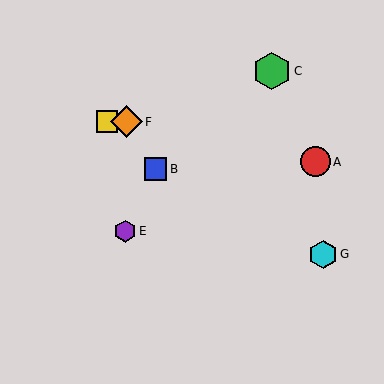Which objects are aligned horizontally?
Objects D, F are aligned horizontally.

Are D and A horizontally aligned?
No, D is at y≈122 and A is at y≈162.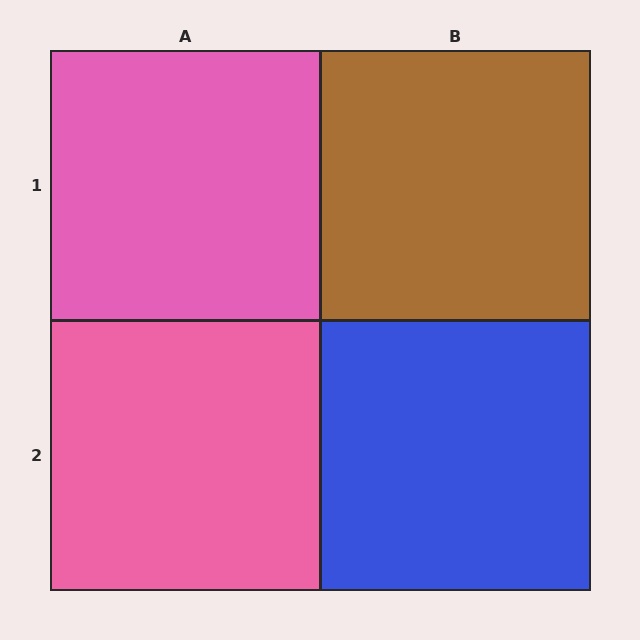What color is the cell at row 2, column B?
Blue.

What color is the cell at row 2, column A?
Pink.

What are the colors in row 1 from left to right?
Pink, brown.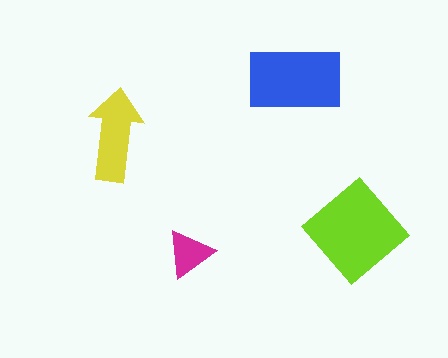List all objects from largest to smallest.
The lime diamond, the blue rectangle, the yellow arrow, the magenta triangle.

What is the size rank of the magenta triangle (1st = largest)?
4th.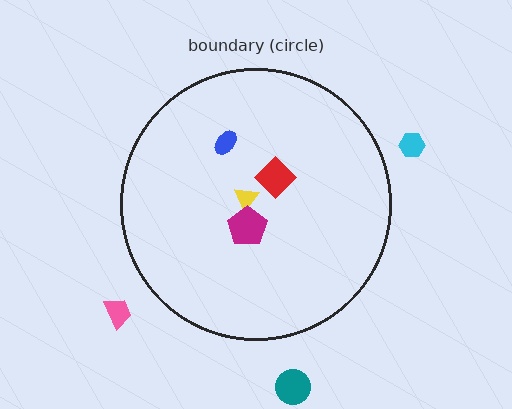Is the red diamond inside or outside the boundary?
Inside.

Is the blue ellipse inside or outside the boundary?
Inside.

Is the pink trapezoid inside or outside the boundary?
Outside.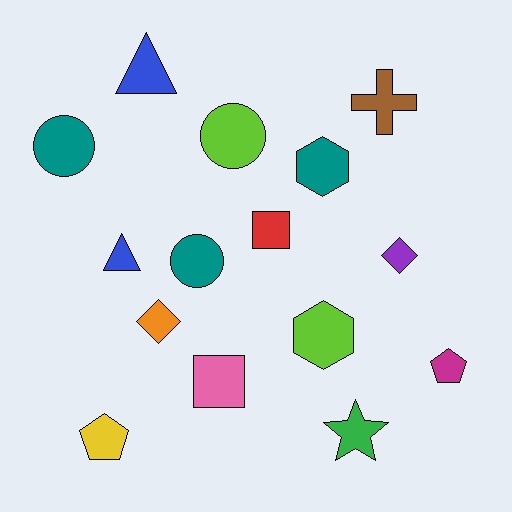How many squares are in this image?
There are 2 squares.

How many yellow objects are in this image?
There is 1 yellow object.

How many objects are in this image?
There are 15 objects.